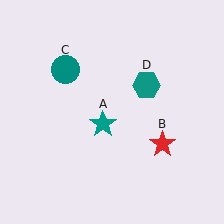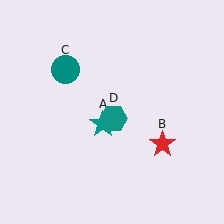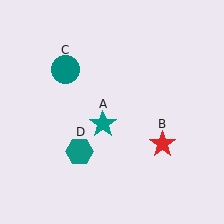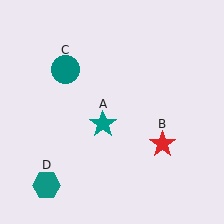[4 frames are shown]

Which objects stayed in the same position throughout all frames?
Teal star (object A) and red star (object B) and teal circle (object C) remained stationary.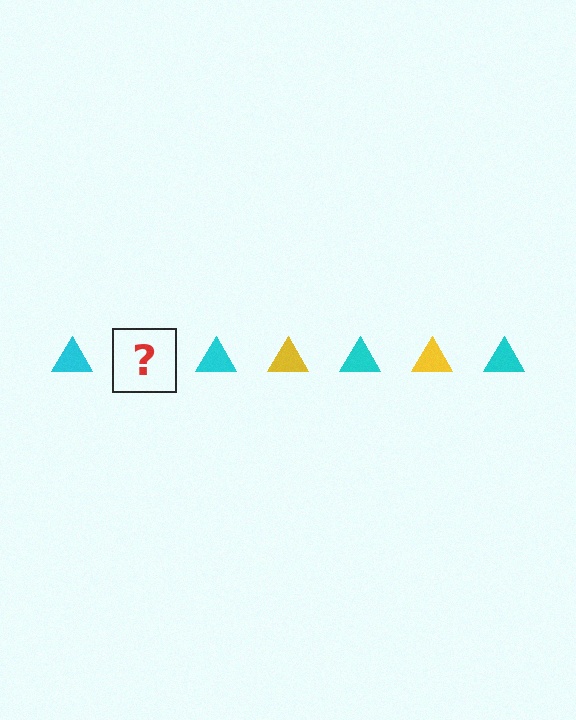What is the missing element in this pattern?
The missing element is a yellow triangle.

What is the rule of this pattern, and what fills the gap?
The rule is that the pattern cycles through cyan, yellow triangles. The gap should be filled with a yellow triangle.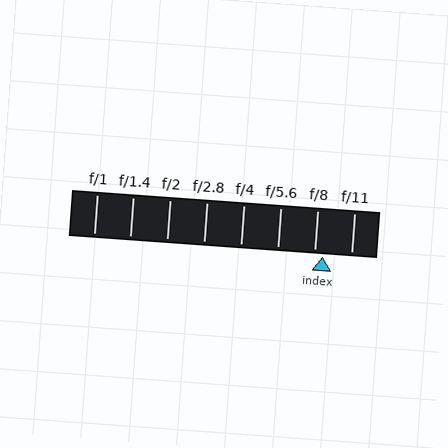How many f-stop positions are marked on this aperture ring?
There are 8 f-stop positions marked.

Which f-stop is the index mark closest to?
The index mark is closest to f/8.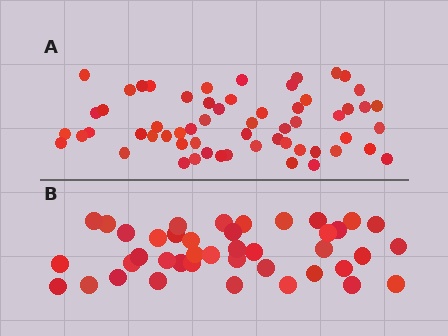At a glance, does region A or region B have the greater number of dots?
Region A (the top region) has more dots.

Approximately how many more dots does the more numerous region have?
Region A has approximately 20 more dots than region B.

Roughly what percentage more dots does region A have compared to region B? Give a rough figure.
About 45% more.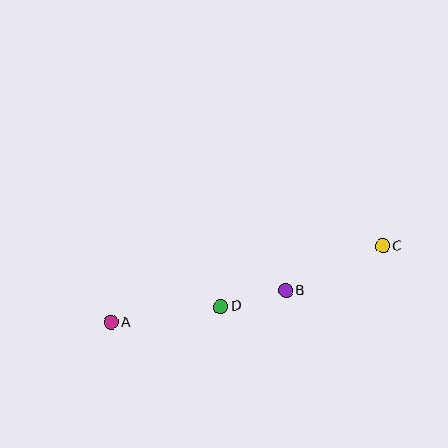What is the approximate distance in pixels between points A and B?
The distance between A and B is approximately 177 pixels.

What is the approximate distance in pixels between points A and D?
The distance between A and D is approximately 111 pixels.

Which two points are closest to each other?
Points B and D are closest to each other.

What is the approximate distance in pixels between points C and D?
The distance between C and D is approximately 173 pixels.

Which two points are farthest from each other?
Points A and C are farthest from each other.